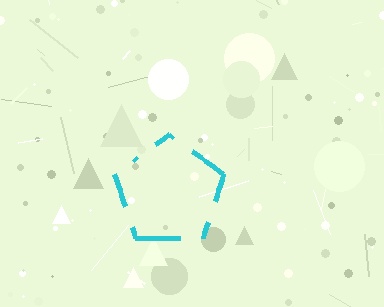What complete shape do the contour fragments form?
The contour fragments form a pentagon.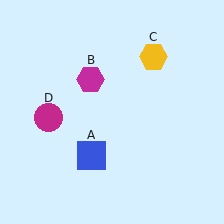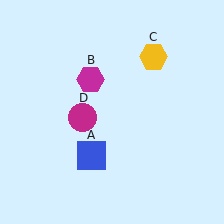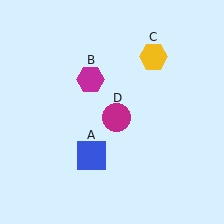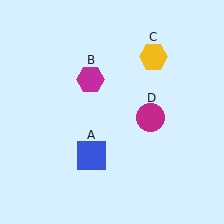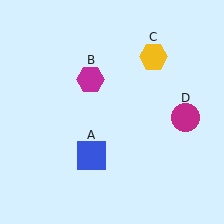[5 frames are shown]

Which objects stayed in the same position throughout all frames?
Blue square (object A) and magenta hexagon (object B) and yellow hexagon (object C) remained stationary.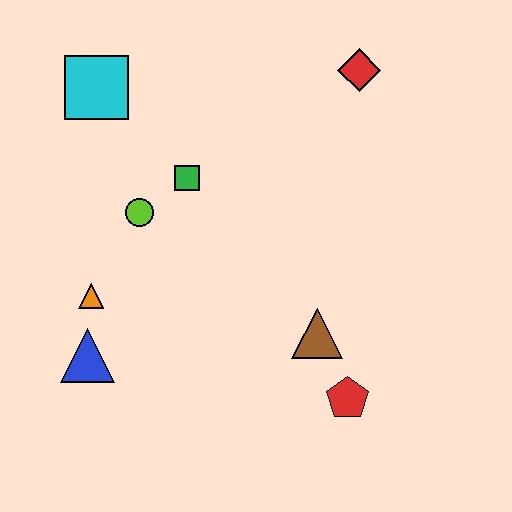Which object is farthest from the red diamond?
The blue triangle is farthest from the red diamond.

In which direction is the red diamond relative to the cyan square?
The red diamond is to the right of the cyan square.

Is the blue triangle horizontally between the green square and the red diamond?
No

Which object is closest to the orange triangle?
The blue triangle is closest to the orange triangle.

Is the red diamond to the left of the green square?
No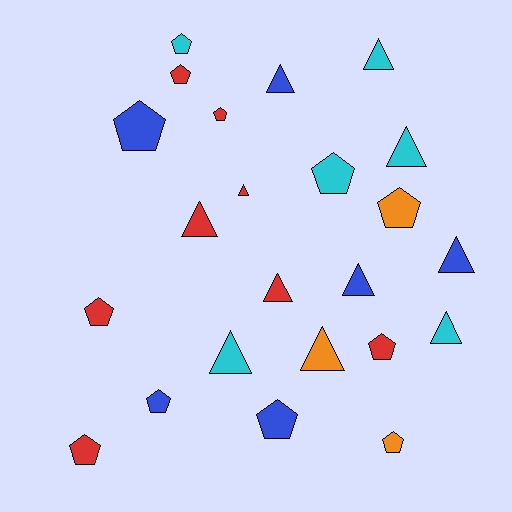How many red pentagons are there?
There are 5 red pentagons.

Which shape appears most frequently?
Pentagon, with 12 objects.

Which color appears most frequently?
Red, with 8 objects.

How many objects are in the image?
There are 23 objects.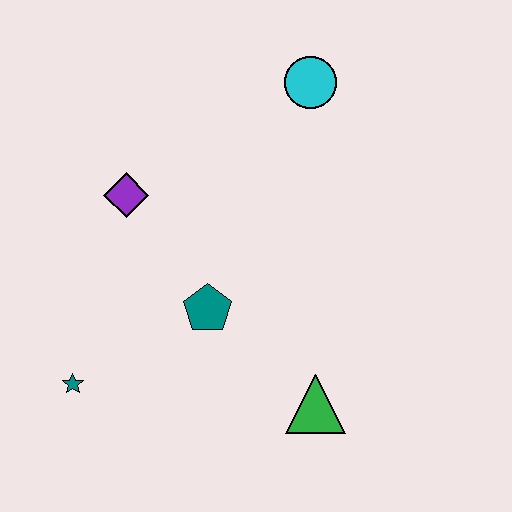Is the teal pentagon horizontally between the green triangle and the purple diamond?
Yes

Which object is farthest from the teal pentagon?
The cyan circle is farthest from the teal pentagon.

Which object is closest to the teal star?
The teal pentagon is closest to the teal star.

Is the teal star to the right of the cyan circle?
No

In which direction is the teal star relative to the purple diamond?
The teal star is below the purple diamond.